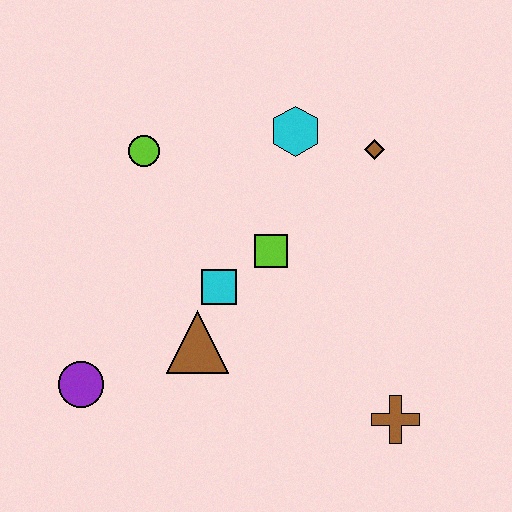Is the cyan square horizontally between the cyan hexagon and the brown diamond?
No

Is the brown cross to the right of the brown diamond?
Yes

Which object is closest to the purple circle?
The brown triangle is closest to the purple circle.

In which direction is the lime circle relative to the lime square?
The lime circle is to the left of the lime square.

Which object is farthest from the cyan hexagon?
The purple circle is farthest from the cyan hexagon.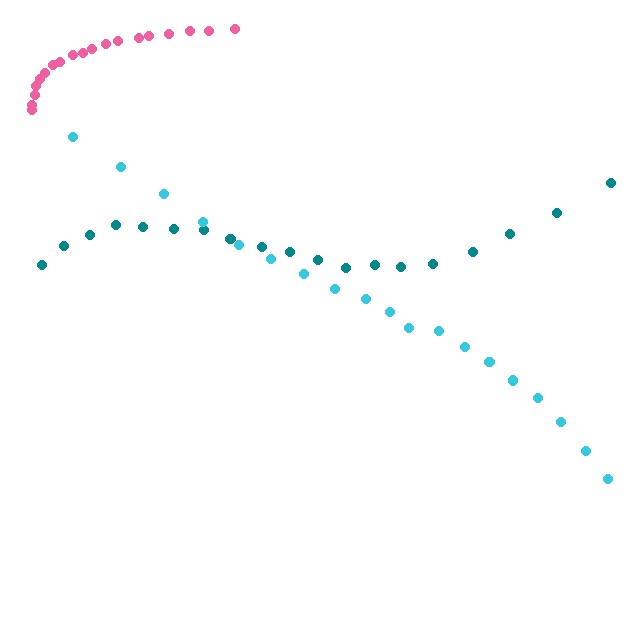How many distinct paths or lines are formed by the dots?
There are 3 distinct paths.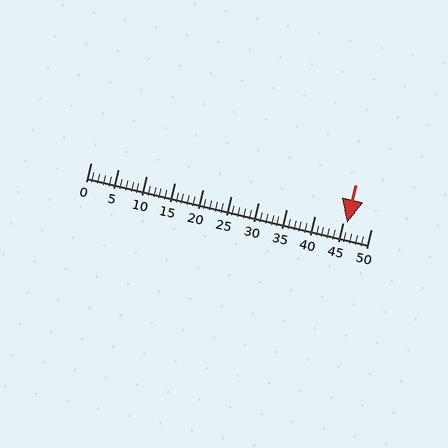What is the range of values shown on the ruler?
The ruler shows values from 0 to 50.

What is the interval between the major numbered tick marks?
The major tick marks are spaced 5 units apart.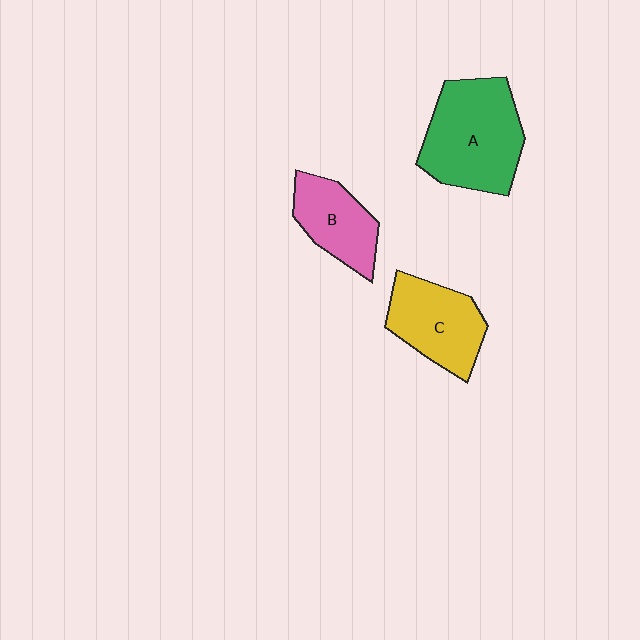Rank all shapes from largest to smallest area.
From largest to smallest: A (green), C (yellow), B (pink).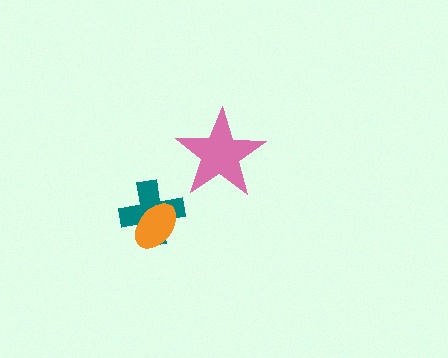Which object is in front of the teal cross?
The orange ellipse is in front of the teal cross.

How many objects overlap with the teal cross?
1 object overlaps with the teal cross.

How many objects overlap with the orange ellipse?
1 object overlaps with the orange ellipse.